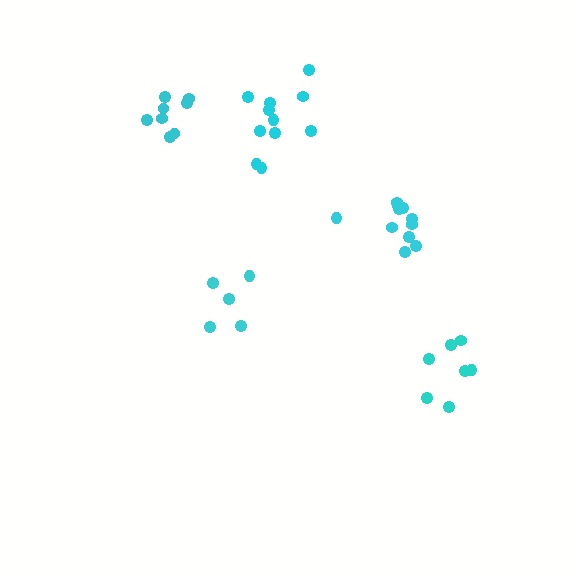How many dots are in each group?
Group 1: 5 dots, Group 2: 8 dots, Group 3: 11 dots, Group 4: 11 dots, Group 5: 7 dots (42 total).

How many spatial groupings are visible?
There are 5 spatial groupings.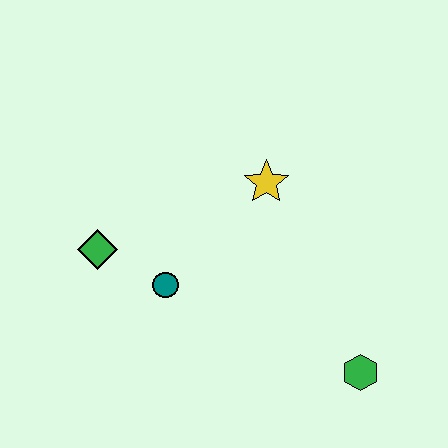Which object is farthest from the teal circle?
The green hexagon is farthest from the teal circle.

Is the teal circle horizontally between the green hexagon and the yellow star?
No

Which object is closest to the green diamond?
The teal circle is closest to the green diamond.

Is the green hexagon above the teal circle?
No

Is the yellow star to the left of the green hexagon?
Yes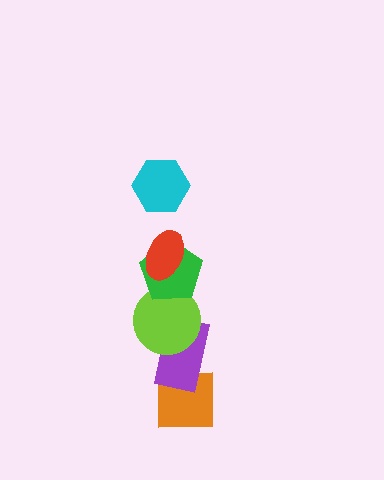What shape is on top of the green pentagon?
The red ellipse is on top of the green pentagon.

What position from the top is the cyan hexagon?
The cyan hexagon is 1st from the top.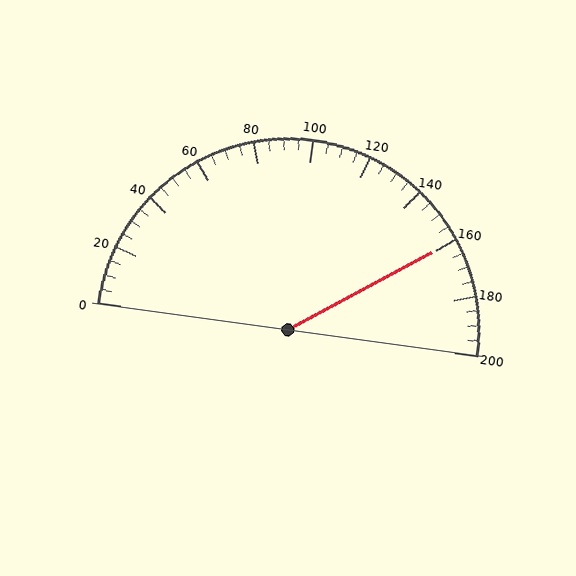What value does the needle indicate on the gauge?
The needle indicates approximately 160.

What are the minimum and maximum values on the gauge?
The gauge ranges from 0 to 200.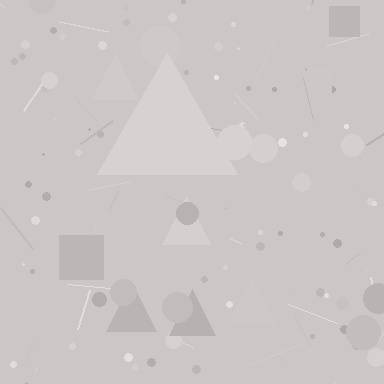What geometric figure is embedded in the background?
A triangle is embedded in the background.